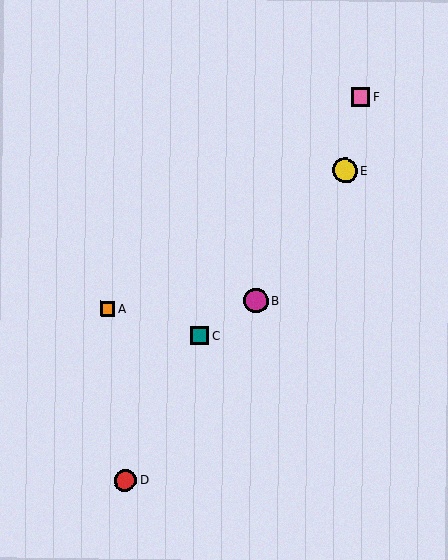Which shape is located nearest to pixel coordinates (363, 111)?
The pink square (labeled F) at (361, 97) is nearest to that location.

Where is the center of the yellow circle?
The center of the yellow circle is at (345, 171).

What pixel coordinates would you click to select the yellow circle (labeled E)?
Click at (345, 171) to select the yellow circle E.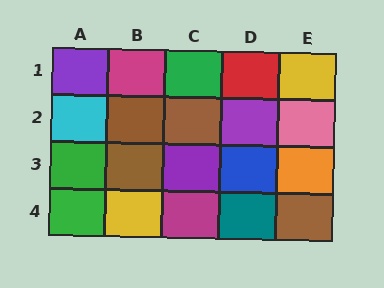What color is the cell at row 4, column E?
Brown.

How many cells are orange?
1 cell is orange.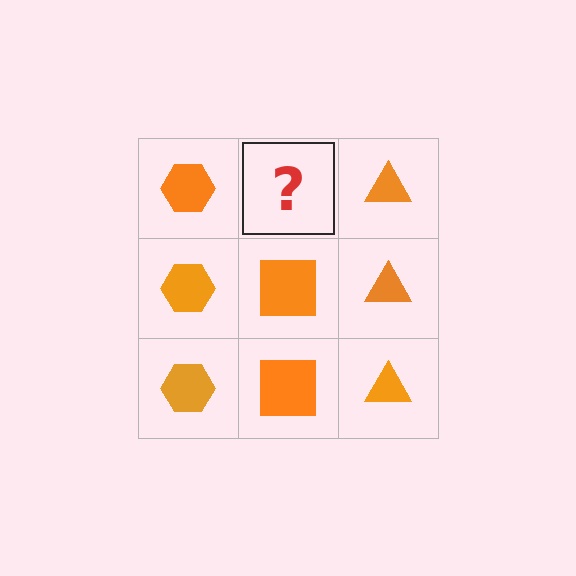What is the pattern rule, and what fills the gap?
The rule is that each column has a consistent shape. The gap should be filled with an orange square.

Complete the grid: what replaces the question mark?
The question mark should be replaced with an orange square.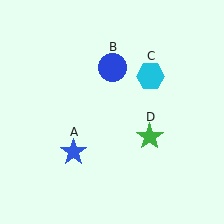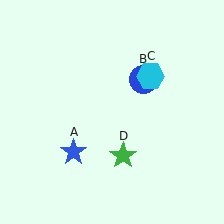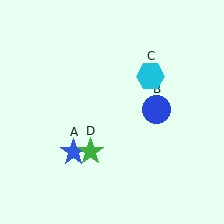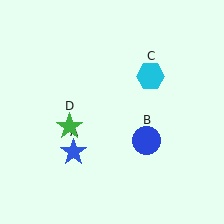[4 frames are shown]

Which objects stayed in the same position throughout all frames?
Blue star (object A) and cyan hexagon (object C) remained stationary.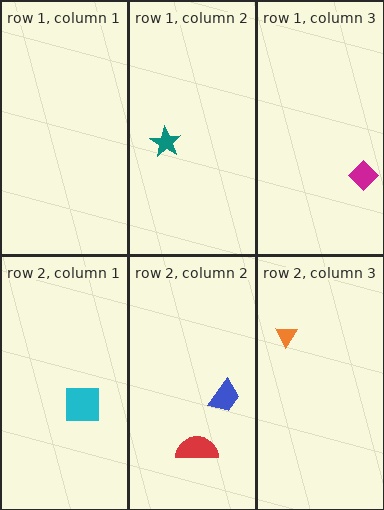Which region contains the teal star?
The row 1, column 2 region.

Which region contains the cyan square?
The row 2, column 1 region.